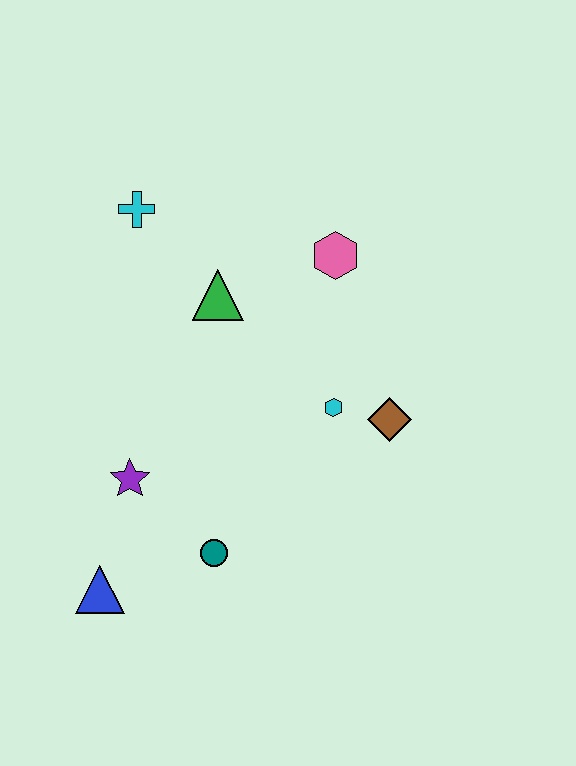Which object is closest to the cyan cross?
The green triangle is closest to the cyan cross.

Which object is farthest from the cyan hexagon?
The blue triangle is farthest from the cyan hexagon.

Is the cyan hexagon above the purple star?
Yes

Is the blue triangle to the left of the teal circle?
Yes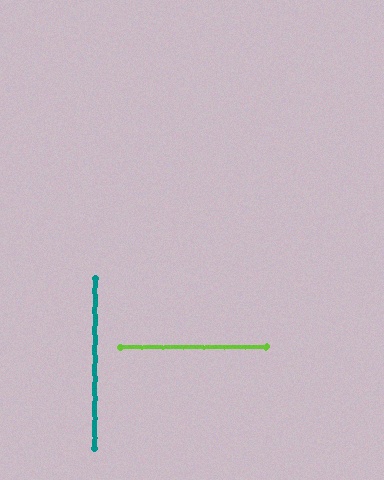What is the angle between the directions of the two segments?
Approximately 90 degrees.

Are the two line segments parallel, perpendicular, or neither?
Perpendicular — they meet at approximately 90°.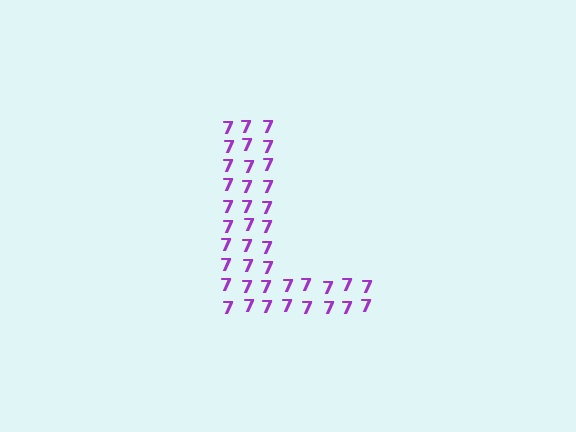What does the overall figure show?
The overall figure shows the letter L.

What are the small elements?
The small elements are digit 7's.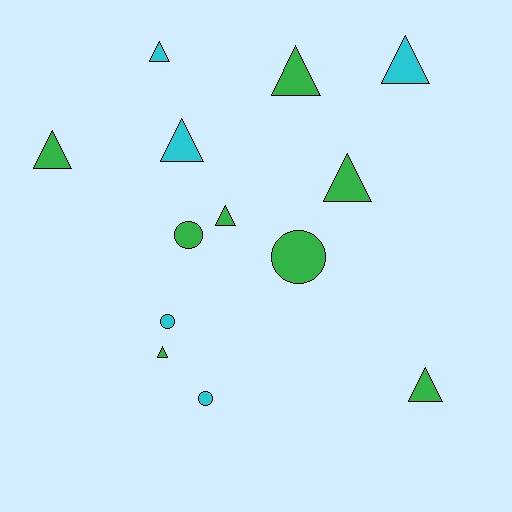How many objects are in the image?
There are 13 objects.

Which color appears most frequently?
Green, with 8 objects.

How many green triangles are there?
There are 6 green triangles.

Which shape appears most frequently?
Triangle, with 9 objects.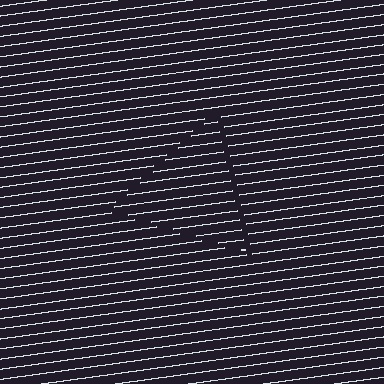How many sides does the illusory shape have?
3 sides — the line-ends trace a triangle.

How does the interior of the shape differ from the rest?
The interior of the shape contains the same grating, shifted by half a period — the contour is defined by the phase discontinuity where line-ends from the inner and outer gratings abut.